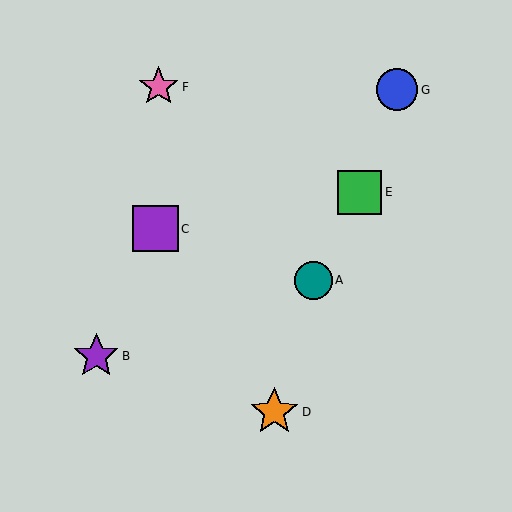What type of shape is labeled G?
Shape G is a blue circle.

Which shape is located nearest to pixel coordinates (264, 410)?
The orange star (labeled D) at (274, 412) is nearest to that location.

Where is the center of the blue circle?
The center of the blue circle is at (397, 90).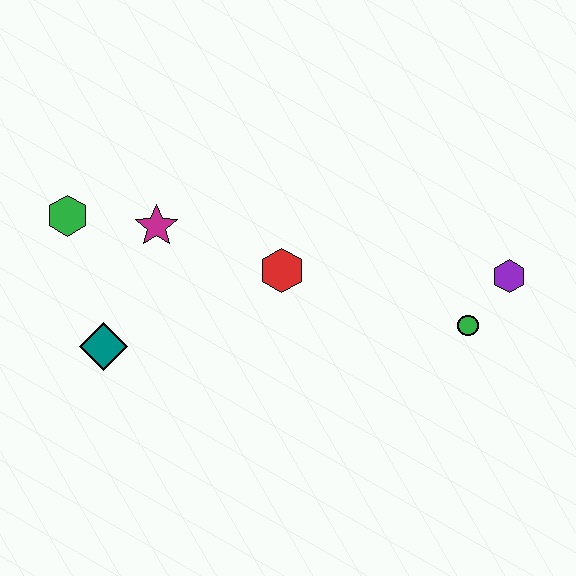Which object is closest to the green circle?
The purple hexagon is closest to the green circle.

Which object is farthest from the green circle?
The green hexagon is farthest from the green circle.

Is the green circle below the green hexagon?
Yes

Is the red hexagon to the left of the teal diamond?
No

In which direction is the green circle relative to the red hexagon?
The green circle is to the right of the red hexagon.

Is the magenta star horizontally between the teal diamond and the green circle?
Yes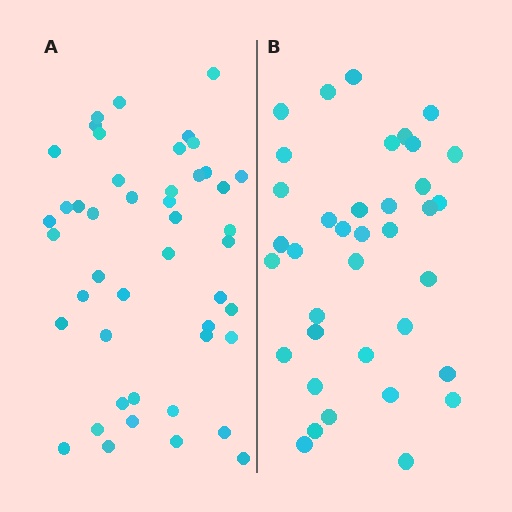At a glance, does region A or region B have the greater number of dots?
Region A (the left region) has more dots.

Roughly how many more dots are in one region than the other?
Region A has roughly 8 or so more dots than region B.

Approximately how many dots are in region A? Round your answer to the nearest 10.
About 50 dots. (The exact count is 46, which rounds to 50.)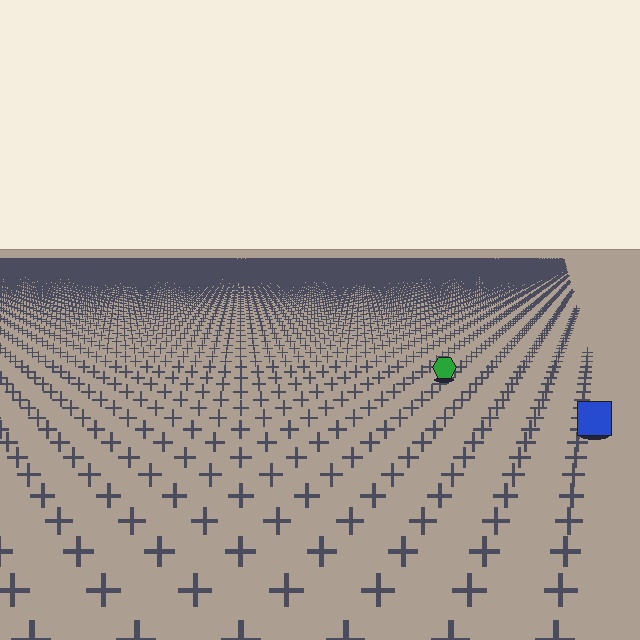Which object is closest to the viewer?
The blue square is closest. The texture marks near it are larger and more spread out.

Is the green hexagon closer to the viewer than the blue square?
No. The blue square is closer — you can tell from the texture gradient: the ground texture is coarser near it.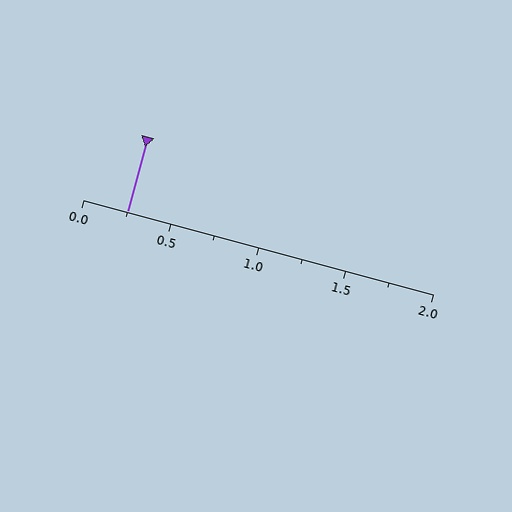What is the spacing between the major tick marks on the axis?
The major ticks are spaced 0.5 apart.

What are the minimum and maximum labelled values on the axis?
The axis runs from 0.0 to 2.0.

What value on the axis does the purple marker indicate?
The marker indicates approximately 0.25.